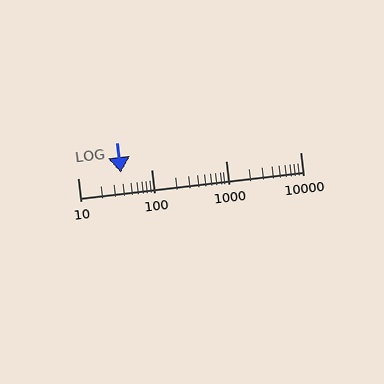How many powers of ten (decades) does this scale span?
The scale spans 3 decades, from 10 to 10000.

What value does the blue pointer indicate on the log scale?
The pointer indicates approximately 38.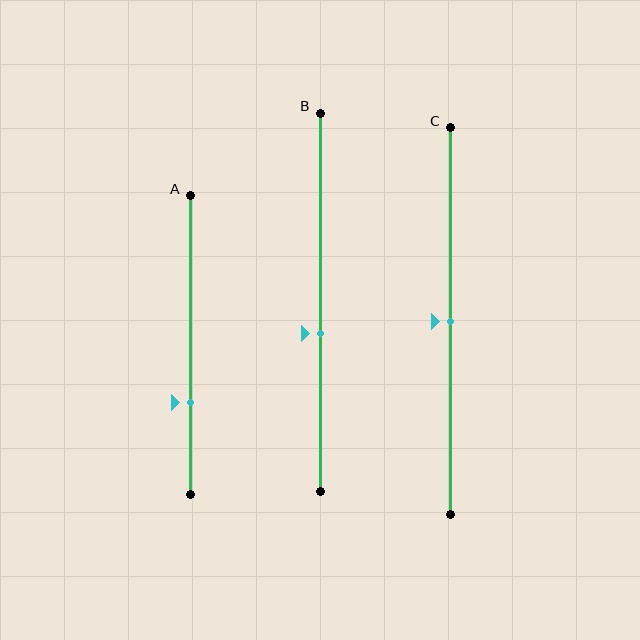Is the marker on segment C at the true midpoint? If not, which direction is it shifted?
Yes, the marker on segment C is at the true midpoint.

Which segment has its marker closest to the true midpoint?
Segment C has its marker closest to the true midpoint.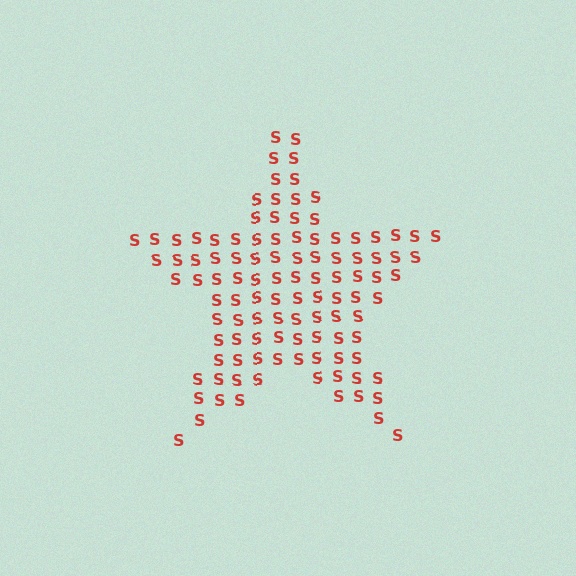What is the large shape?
The large shape is a star.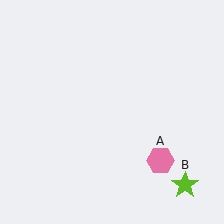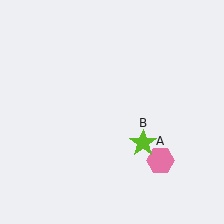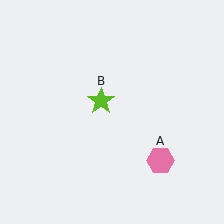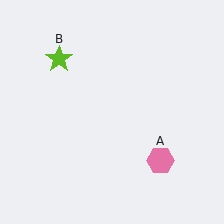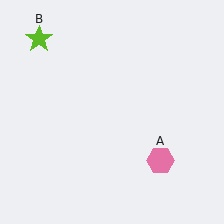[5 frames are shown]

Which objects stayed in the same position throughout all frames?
Pink hexagon (object A) remained stationary.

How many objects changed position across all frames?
1 object changed position: lime star (object B).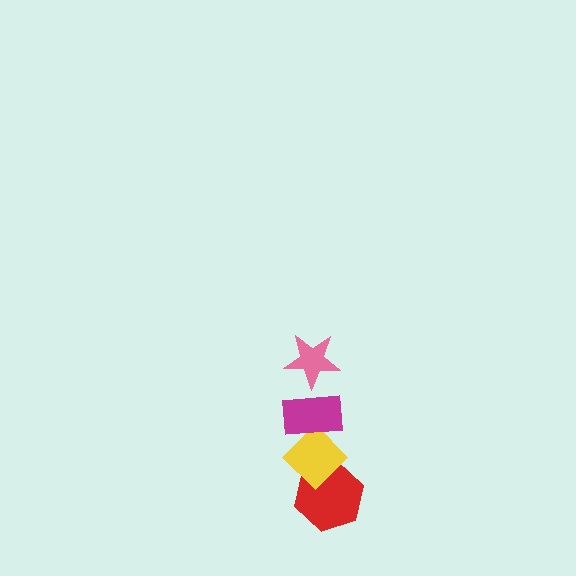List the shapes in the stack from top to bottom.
From top to bottom: the pink star, the magenta rectangle, the yellow diamond, the red hexagon.